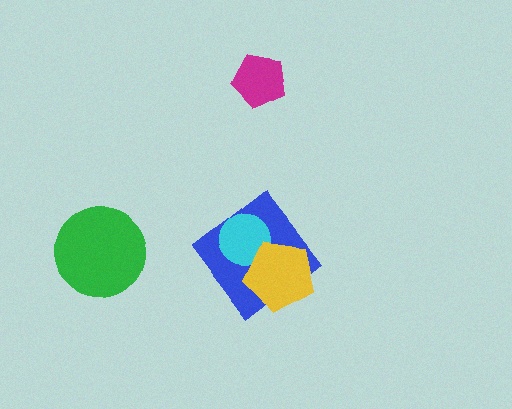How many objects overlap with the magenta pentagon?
0 objects overlap with the magenta pentagon.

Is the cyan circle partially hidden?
Yes, it is partially covered by another shape.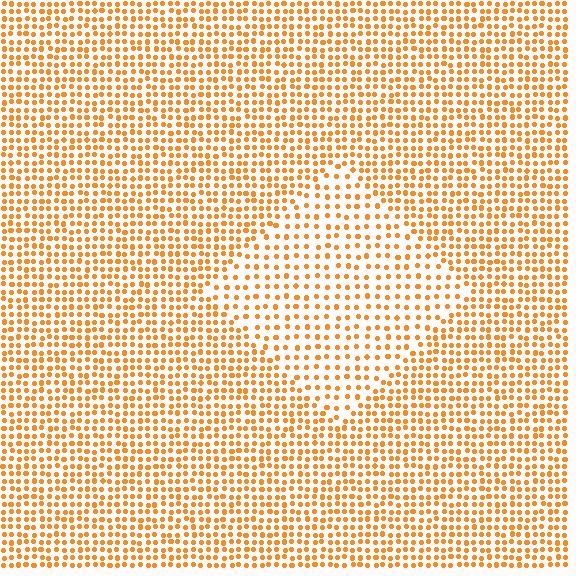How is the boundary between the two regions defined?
The boundary is defined by a change in element density (approximately 1.8x ratio). All elements are the same color, size, and shape.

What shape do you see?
I see a diamond.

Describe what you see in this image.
The image contains small orange elements arranged at two different densities. A diamond-shaped region is visible where the elements are less densely packed than the surrounding area.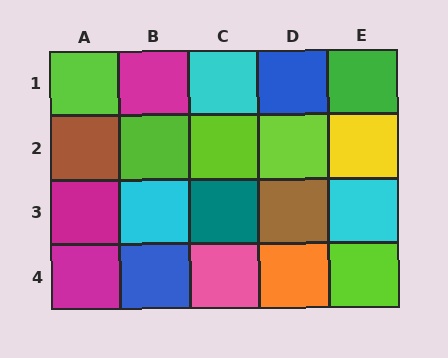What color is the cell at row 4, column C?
Pink.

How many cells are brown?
2 cells are brown.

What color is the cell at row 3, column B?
Cyan.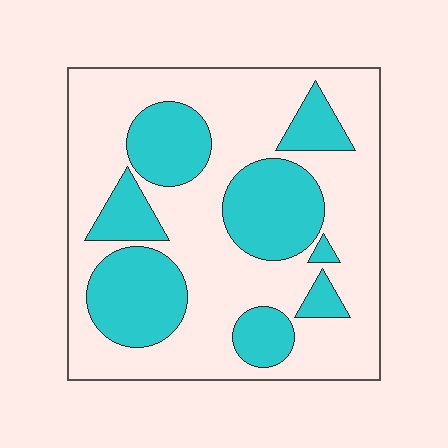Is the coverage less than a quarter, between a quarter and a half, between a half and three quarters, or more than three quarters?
Between a quarter and a half.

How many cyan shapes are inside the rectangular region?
8.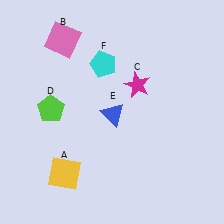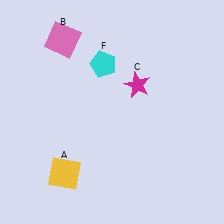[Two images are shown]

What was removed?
The lime pentagon (D), the blue triangle (E) were removed in Image 2.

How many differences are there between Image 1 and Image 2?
There are 2 differences between the two images.